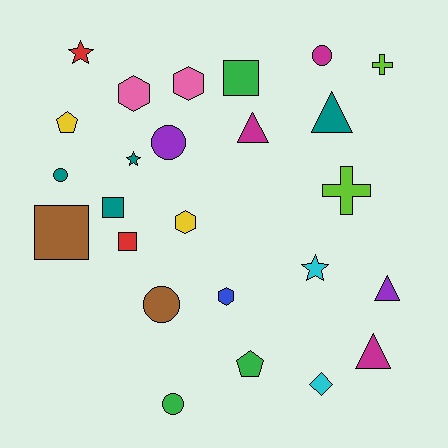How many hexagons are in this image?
There are 4 hexagons.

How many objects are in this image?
There are 25 objects.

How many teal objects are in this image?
There are 4 teal objects.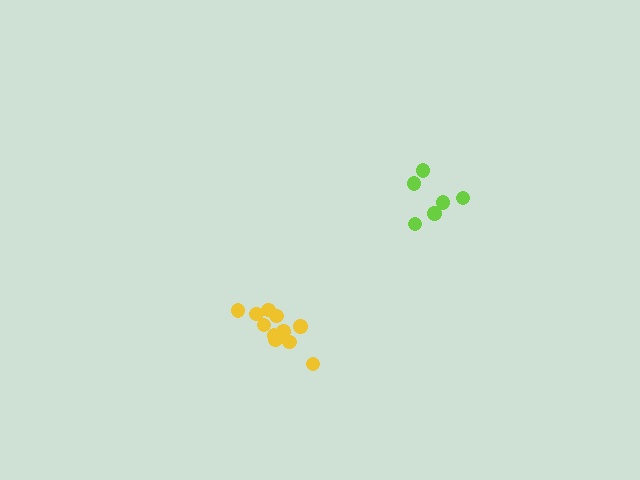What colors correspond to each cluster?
The clusters are colored: lime, yellow.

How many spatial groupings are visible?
There are 2 spatial groupings.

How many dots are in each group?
Group 1: 6 dots, Group 2: 11 dots (17 total).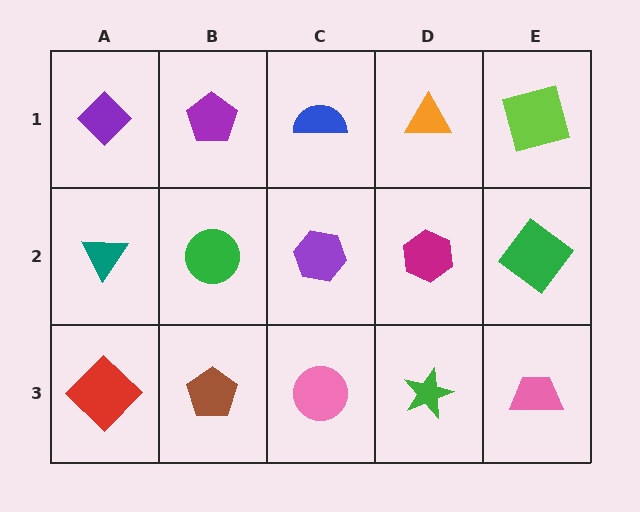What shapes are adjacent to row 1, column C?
A purple hexagon (row 2, column C), a purple pentagon (row 1, column B), an orange triangle (row 1, column D).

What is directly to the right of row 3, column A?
A brown pentagon.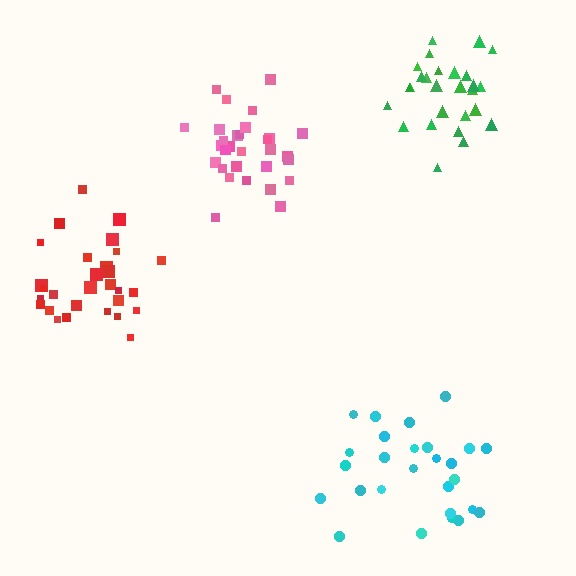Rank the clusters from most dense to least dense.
pink, green, red, cyan.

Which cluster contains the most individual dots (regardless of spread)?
Pink (31).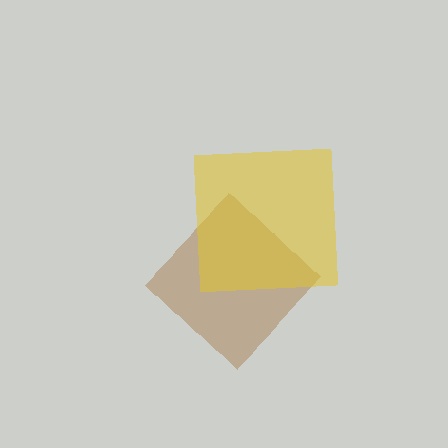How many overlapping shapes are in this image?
There are 2 overlapping shapes in the image.